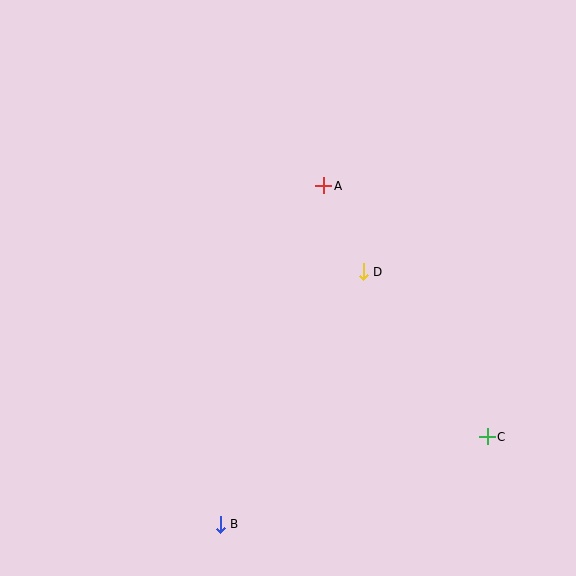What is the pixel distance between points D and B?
The distance between D and B is 290 pixels.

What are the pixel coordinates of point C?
Point C is at (487, 437).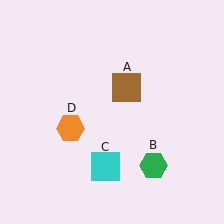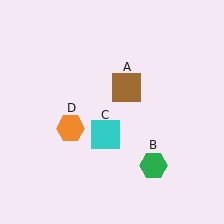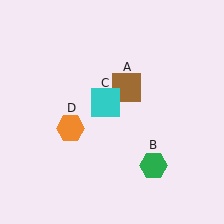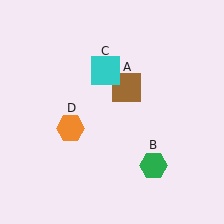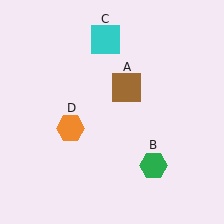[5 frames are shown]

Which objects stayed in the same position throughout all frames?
Brown square (object A) and green hexagon (object B) and orange hexagon (object D) remained stationary.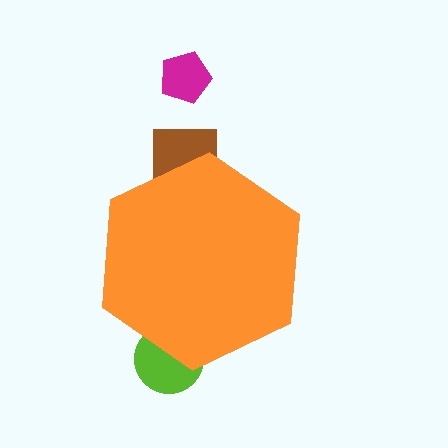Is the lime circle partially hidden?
Yes, the lime circle is partially hidden behind the orange hexagon.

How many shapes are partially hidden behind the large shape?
3 shapes are partially hidden.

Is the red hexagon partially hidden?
Yes, the red hexagon is partially hidden behind the orange hexagon.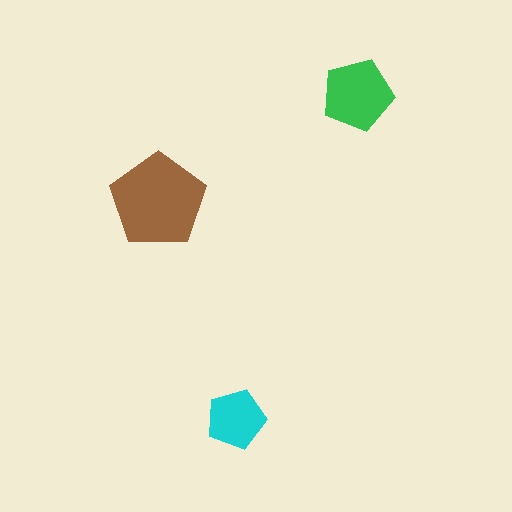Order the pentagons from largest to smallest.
the brown one, the green one, the cyan one.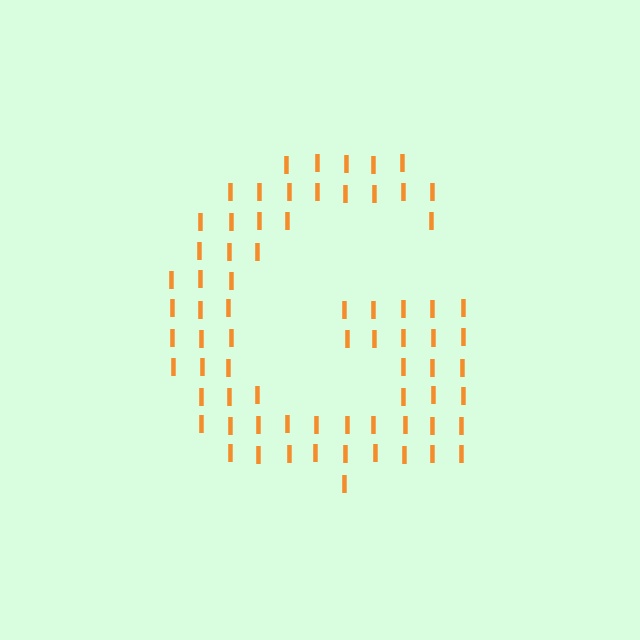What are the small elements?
The small elements are letter I's.